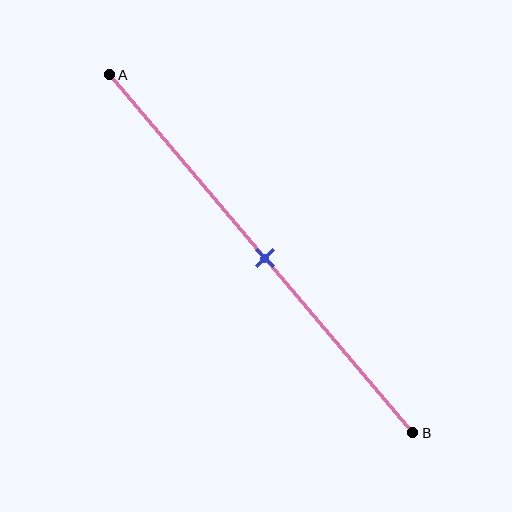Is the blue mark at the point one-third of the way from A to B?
No, the mark is at about 50% from A, not at the 33% one-third point.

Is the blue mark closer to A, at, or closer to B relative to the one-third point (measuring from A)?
The blue mark is closer to point B than the one-third point of segment AB.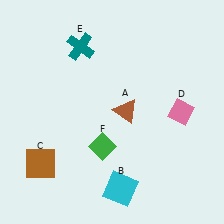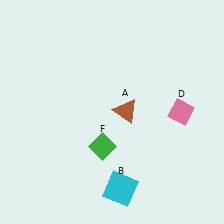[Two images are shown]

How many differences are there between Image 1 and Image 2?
There are 2 differences between the two images.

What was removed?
The brown square (C), the teal cross (E) were removed in Image 2.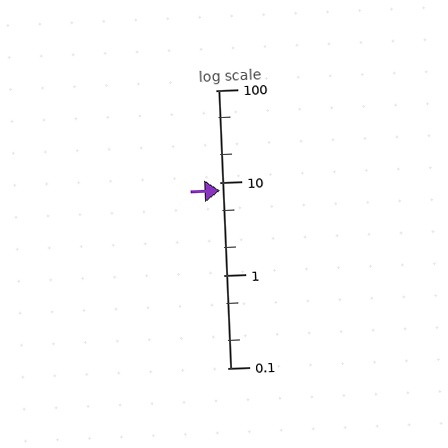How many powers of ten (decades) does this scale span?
The scale spans 3 decades, from 0.1 to 100.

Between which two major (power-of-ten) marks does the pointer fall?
The pointer is between 1 and 10.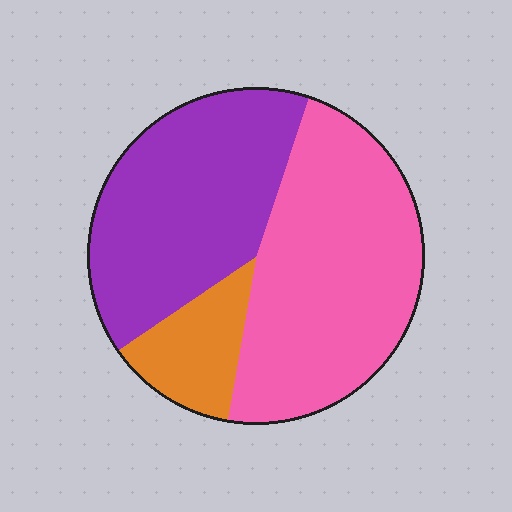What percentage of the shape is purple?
Purple takes up about two fifths (2/5) of the shape.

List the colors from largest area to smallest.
From largest to smallest: pink, purple, orange.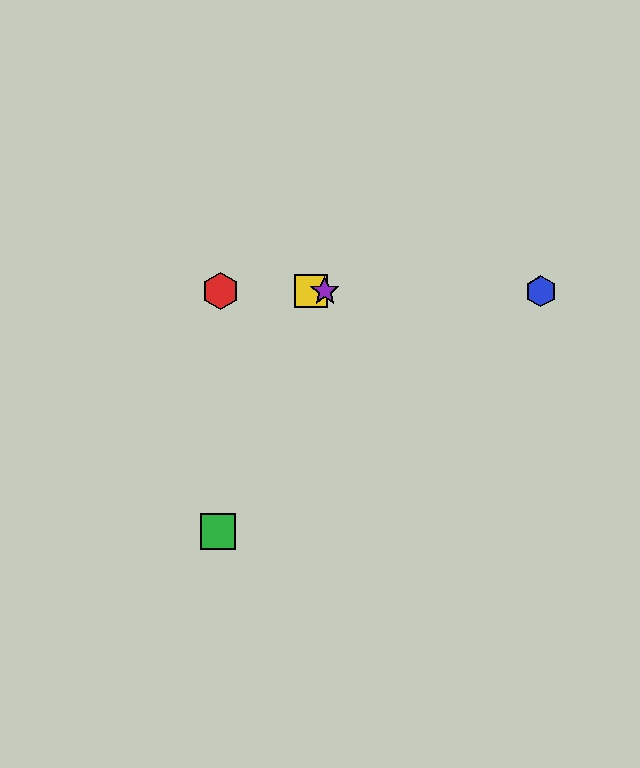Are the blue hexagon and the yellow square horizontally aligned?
Yes, both are at y≈291.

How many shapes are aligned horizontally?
4 shapes (the red hexagon, the blue hexagon, the yellow square, the purple star) are aligned horizontally.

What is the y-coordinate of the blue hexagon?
The blue hexagon is at y≈291.